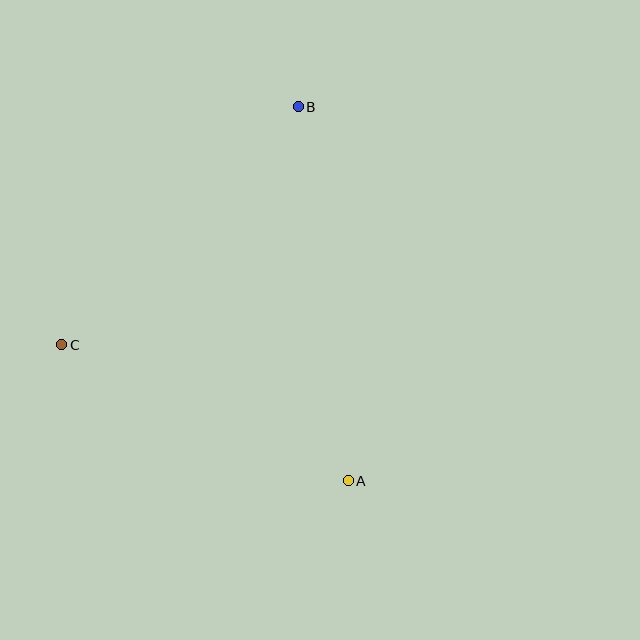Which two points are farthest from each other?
Points A and B are farthest from each other.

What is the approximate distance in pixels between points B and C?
The distance between B and C is approximately 335 pixels.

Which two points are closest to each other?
Points A and C are closest to each other.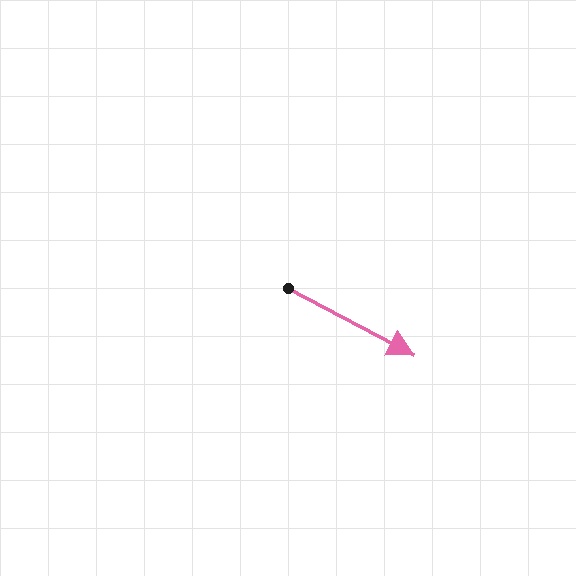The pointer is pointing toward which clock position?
Roughly 4 o'clock.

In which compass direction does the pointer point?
Southeast.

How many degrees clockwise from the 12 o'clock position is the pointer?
Approximately 118 degrees.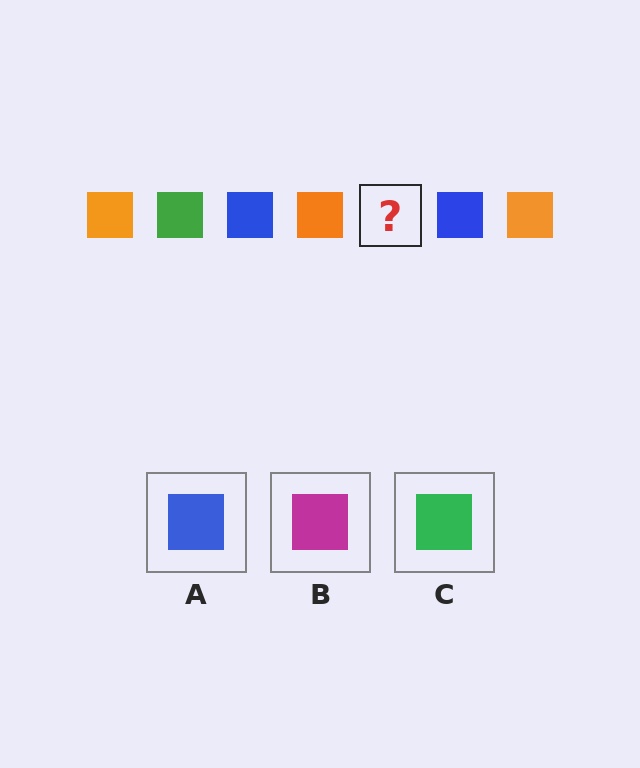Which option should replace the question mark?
Option C.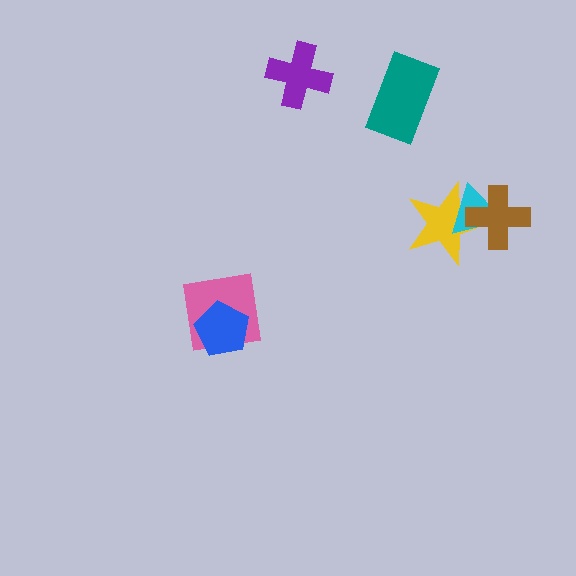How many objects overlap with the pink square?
1 object overlaps with the pink square.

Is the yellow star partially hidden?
Yes, it is partially covered by another shape.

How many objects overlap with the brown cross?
2 objects overlap with the brown cross.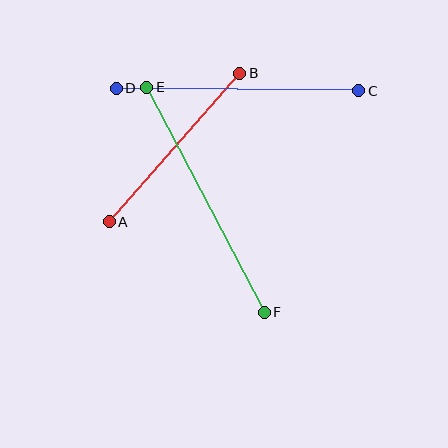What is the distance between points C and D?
The distance is approximately 243 pixels.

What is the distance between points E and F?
The distance is approximately 254 pixels.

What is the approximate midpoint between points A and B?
The midpoint is at approximately (174, 148) pixels.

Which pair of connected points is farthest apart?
Points E and F are farthest apart.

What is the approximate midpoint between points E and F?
The midpoint is at approximately (205, 200) pixels.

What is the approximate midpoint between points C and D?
The midpoint is at approximately (237, 89) pixels.